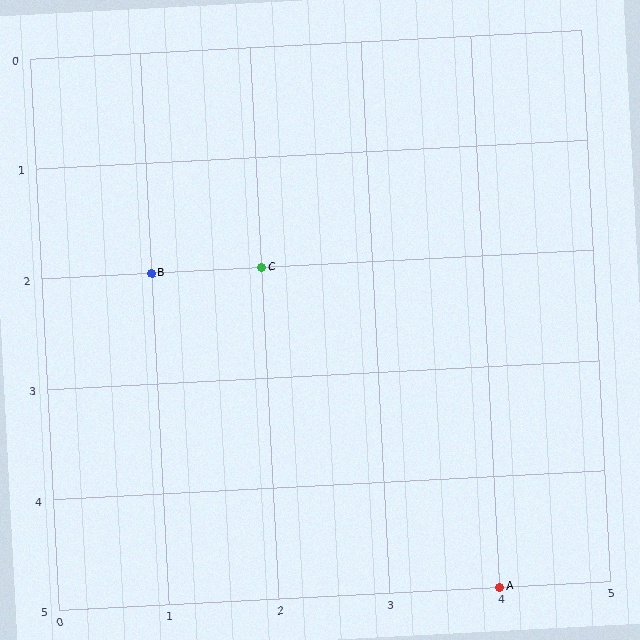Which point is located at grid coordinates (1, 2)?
Point B is at (1, 2).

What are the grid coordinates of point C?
Point C is at grid coordinates (2, 2).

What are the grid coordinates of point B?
Point B is at grid coordinates (1, 2).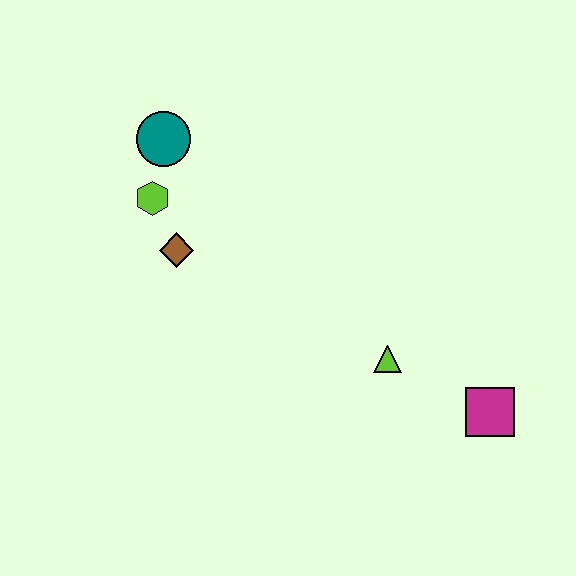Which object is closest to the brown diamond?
The lime hexagon is closest to the brown diamond.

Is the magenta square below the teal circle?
Yes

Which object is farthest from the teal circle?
The magenta square is farthest from the teal circle.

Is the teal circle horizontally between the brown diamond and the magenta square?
No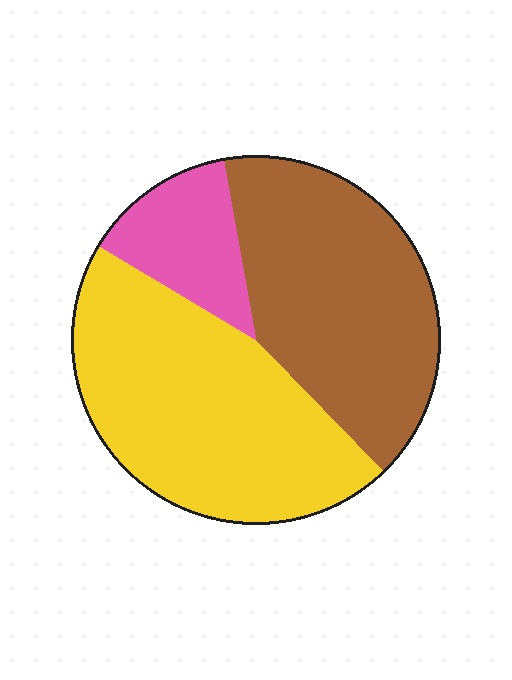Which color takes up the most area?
Yellow, at roughly 45%.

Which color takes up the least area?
Pink, at roughly 15%.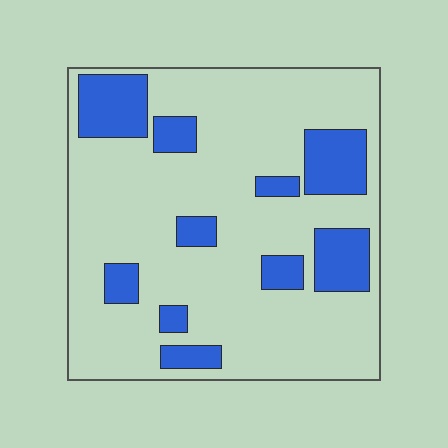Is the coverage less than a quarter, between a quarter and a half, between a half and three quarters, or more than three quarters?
Less than a quarter.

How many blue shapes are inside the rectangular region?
10.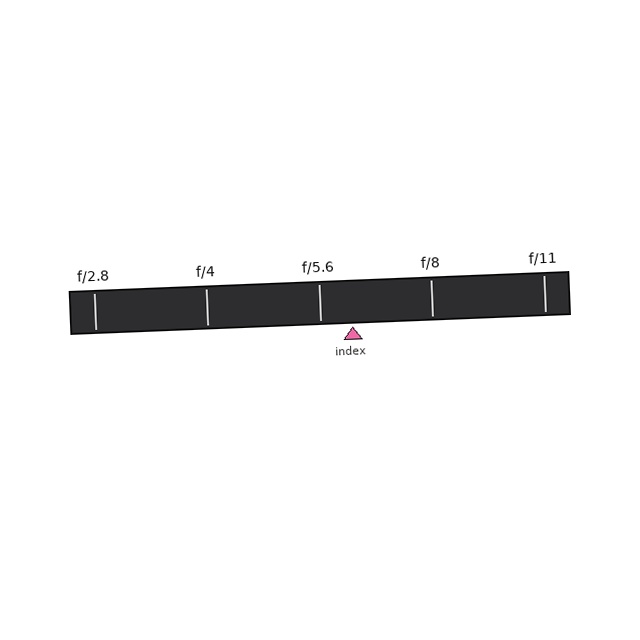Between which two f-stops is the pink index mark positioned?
The index mark is between f/5.6 and f/8.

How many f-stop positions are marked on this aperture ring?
There are 5 f-stop positions marked.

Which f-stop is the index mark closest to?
The index mark is closest to f/5.6.